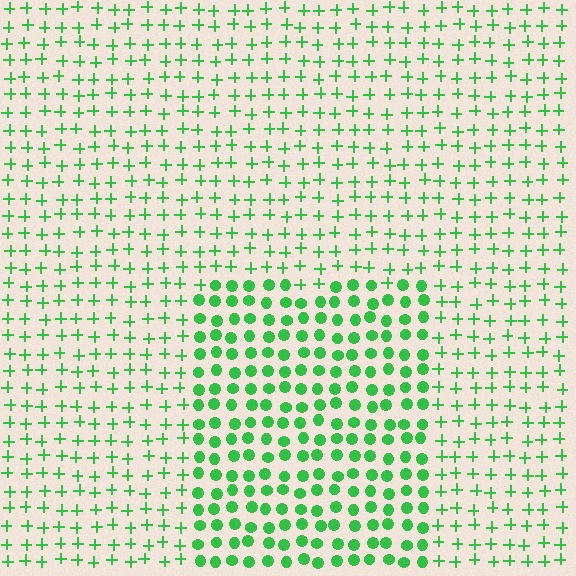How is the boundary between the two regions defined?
The boundary is defined by a change in element shape: circles inside vs. plus signs outside. All elements share the same color and spacing.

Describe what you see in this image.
The image is filled with small green elements arranged in a uniform grid. A rectangle-shaped region contains circles, while the surrounding area contains plus signs. The boundary is defined purely by the change in element shape.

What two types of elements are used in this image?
The image uses circles inside the rectangle region and plus signs outside it.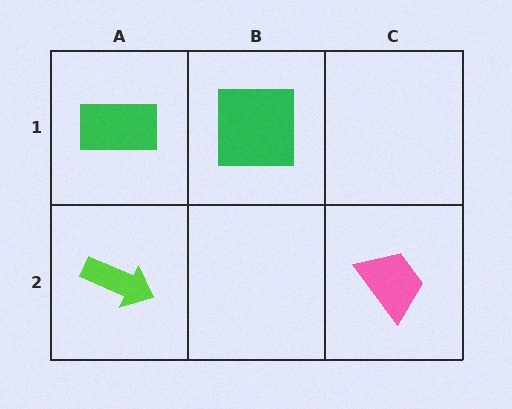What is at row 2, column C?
A pink trapezoid.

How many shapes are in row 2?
2 shapes.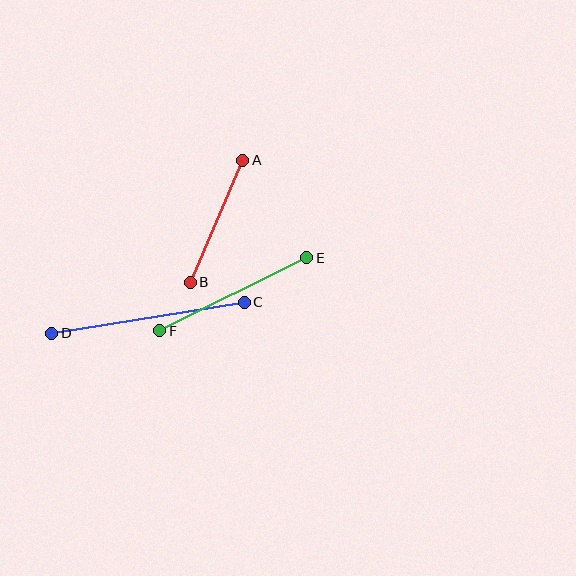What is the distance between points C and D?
The distance is approximately 195 pixels.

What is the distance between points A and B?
The distance is approximately 133 pixels.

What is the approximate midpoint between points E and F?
The midpoint is at approximately (233, 294) pixels.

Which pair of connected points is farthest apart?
Points C and D are farthest apart.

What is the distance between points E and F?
The distance is approximately 164 pixels.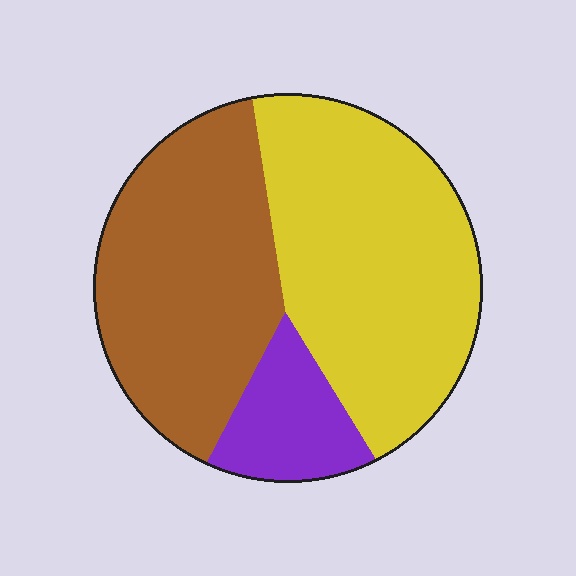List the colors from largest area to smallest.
From largest to smallest: yellow, brown, purple.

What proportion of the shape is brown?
Brown covers about 40% of the shape.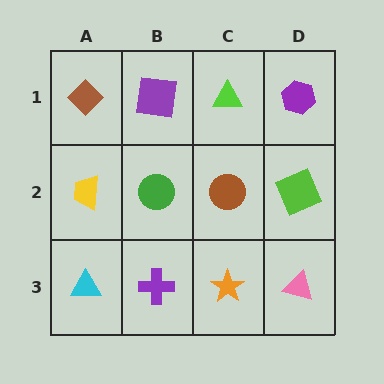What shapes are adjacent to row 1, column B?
A green circle (row 2, column B), a brown diamond (row 1, column A), a lime triangle (row 1, column C).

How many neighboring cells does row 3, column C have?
3.